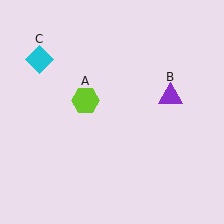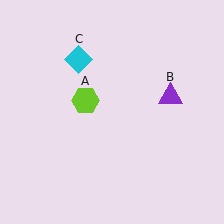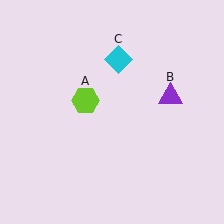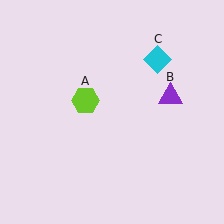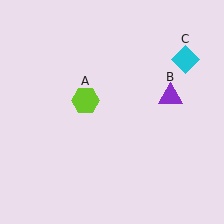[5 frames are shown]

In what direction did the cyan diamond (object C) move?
The cyan diamond (object C) moved right.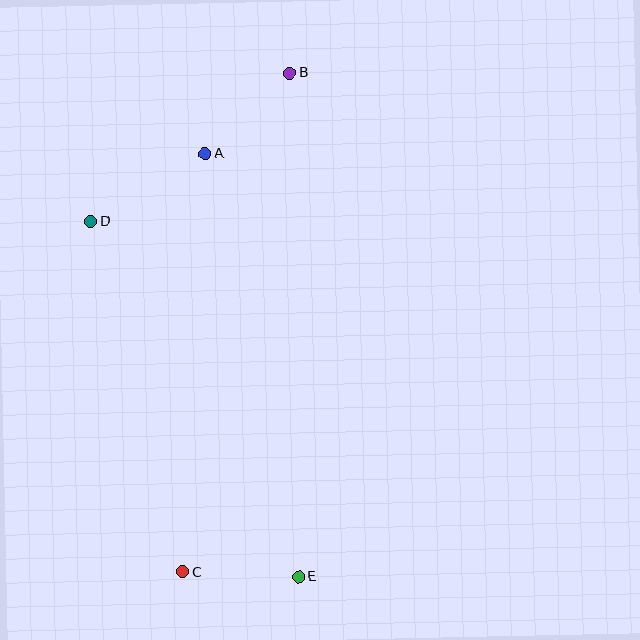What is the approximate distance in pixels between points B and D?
The distance between B and D is approximately 248 pixels.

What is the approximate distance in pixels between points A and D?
The distance between A and D is approximately 132 pixels.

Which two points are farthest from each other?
Points B and C are farthest from each other.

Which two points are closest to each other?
Points C and E are closest to each other.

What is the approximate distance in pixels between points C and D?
The distance between C and D is approximately 363 pixels.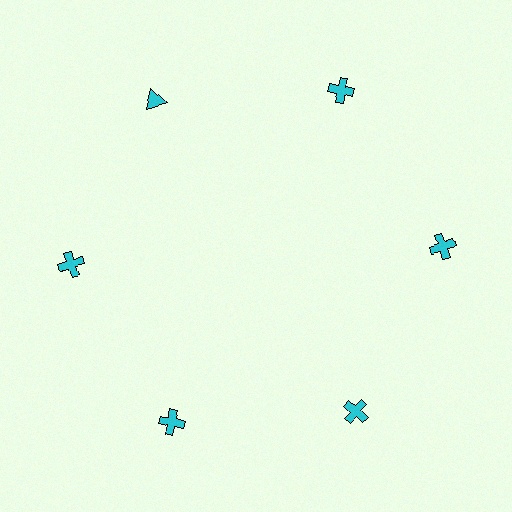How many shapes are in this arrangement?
There are 6 shapes arranged in a ring pattern.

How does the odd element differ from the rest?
It has a different shape: triangle instead of cross.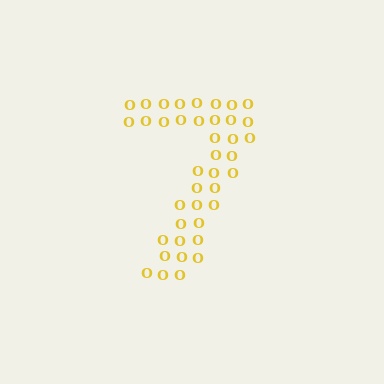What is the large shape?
The large shape is the digit 7.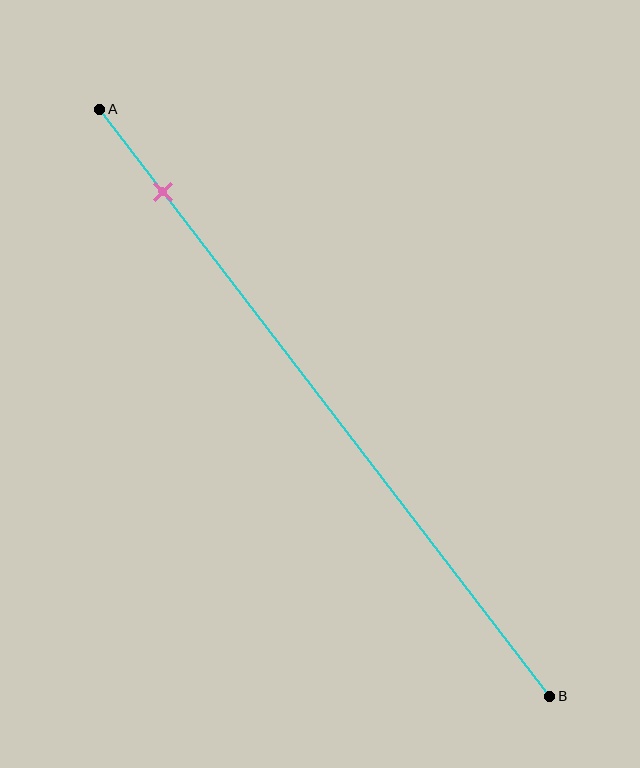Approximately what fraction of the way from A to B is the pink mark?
The pink mark is approximately 15% of the way from A to B.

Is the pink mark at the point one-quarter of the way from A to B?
No, the mark is at about 15% from A, not at the 25% one-quarter point.